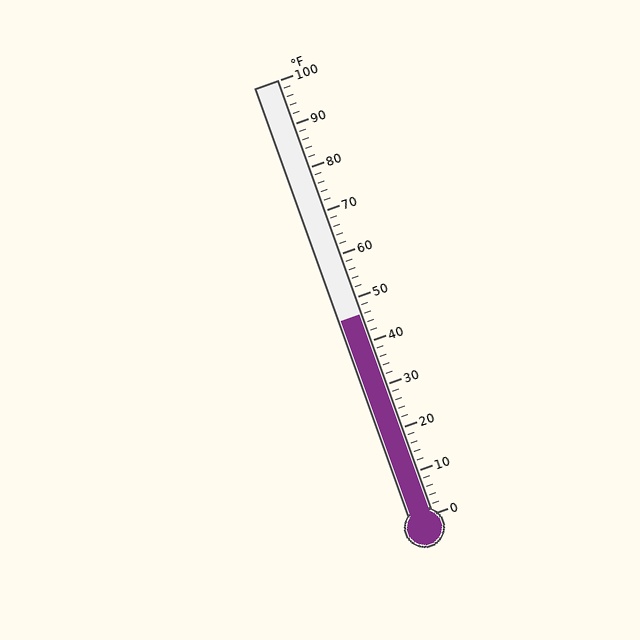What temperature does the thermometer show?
The thermometer shows approximately 46°F.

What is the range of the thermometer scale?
The thermometer scale ranges from 0°F to 100°F.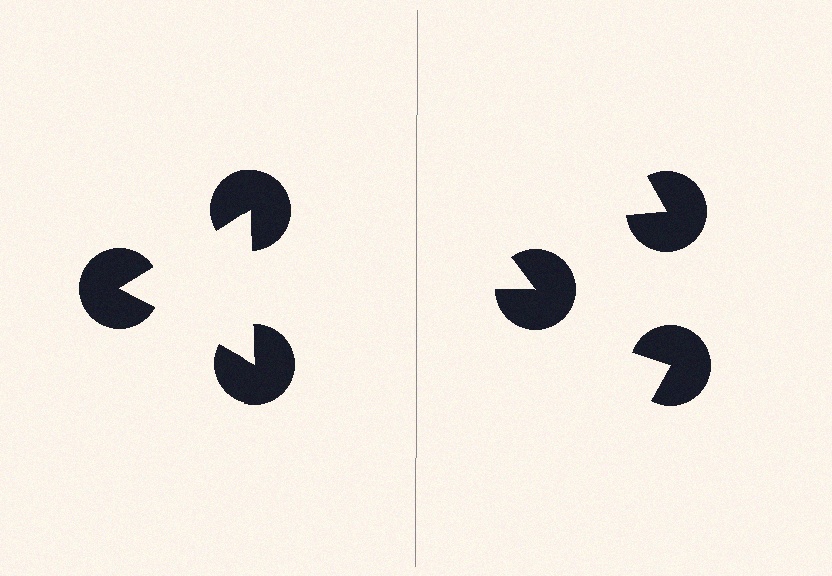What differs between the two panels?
The pac-man discs are positioned identically on both sides; only the wedge orientations differ. On the left they align to a triangle; on the right they are misaligned.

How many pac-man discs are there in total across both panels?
6 — 3 on each side.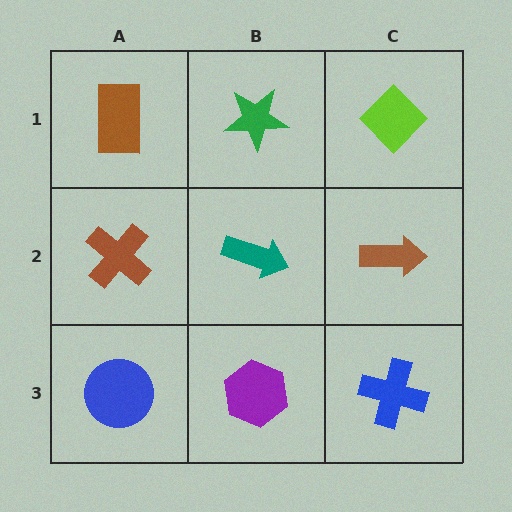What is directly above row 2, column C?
A lime diamond.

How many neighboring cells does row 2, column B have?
4.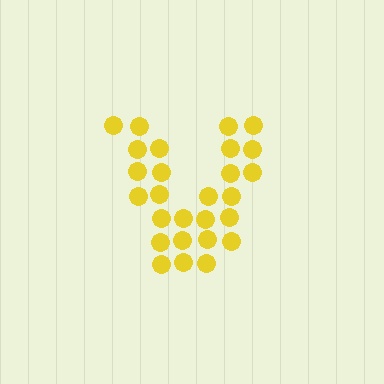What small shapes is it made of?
It is made of small circles.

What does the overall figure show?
The overall figure shows the letter V.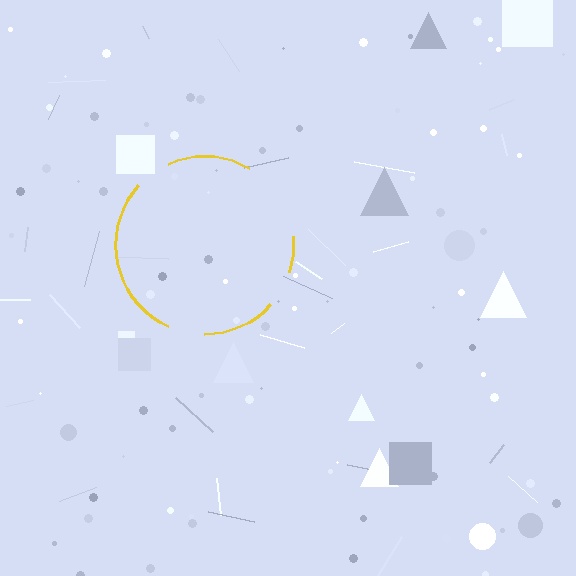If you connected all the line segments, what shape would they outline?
They would outline a circle.